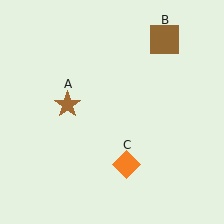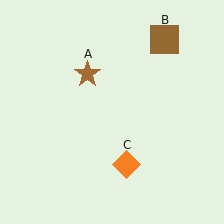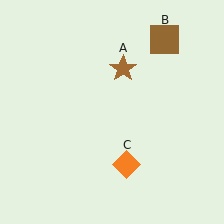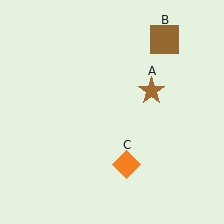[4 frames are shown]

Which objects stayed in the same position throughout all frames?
Brown square (object B) and orange diamond (object C) remained stationary.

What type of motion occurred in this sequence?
The brown star (object A) rotated clockwise around the center of the scene.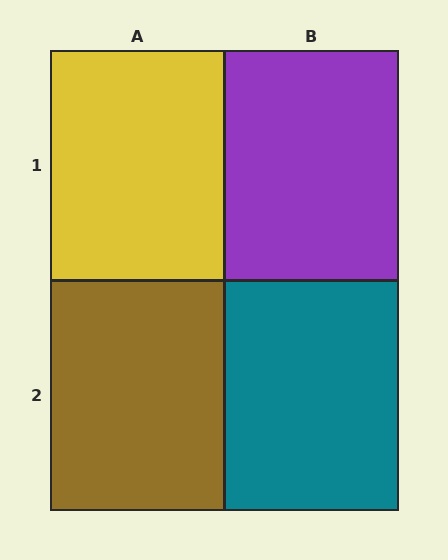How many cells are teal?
1 cell is teal.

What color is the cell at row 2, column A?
Brown.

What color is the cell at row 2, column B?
Teal.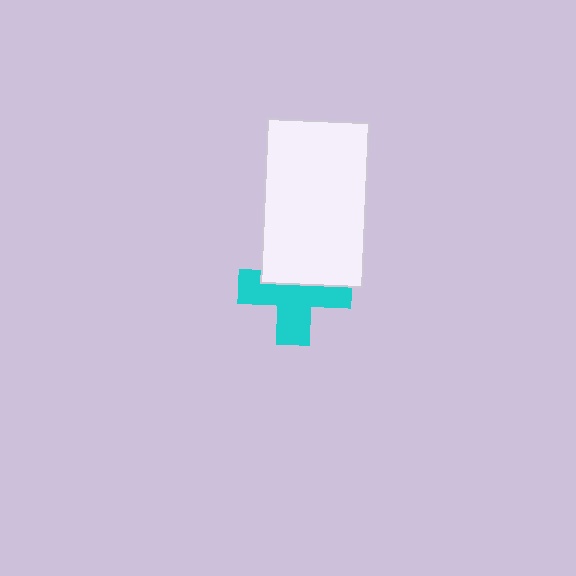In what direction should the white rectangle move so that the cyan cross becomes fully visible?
The white rectangle should move up. That is the shortest direction to clear the overlap and leave the cyan cross fully visible.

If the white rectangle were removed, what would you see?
You would see the complete cyan cross.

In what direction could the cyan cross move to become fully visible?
The cyan cross could move down. That would shift it out from behind the white rectangle entirely.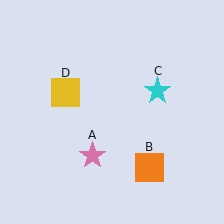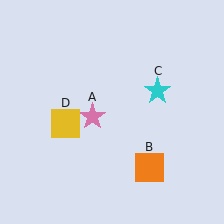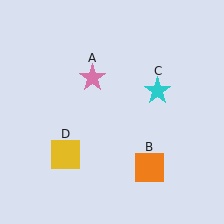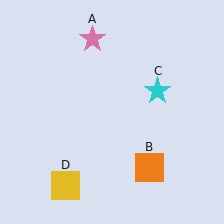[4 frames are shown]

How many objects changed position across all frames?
2 objects changed position: pink star (object A), yellow square (object D).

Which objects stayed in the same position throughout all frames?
Orange square (object B) and cyan star (object C) remained stationary.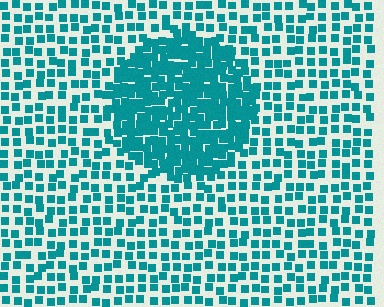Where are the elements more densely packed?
The elements are more densely packed inside the circle boundary.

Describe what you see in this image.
The image contains small teal elements arranged at two different densities. A circle-shaped region is visible where the elements are more densely packed than the surrounding area.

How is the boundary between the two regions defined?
The boundary is defined by a change in element density (approximately 2.2x ratio). All elements are the same color, size, and shape.